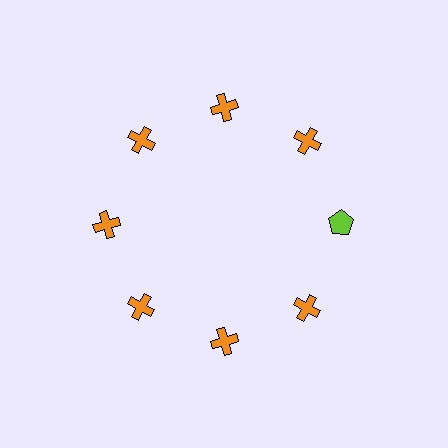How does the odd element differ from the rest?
It differs in both color (lime instead of orange) and shape (pentagon instead of cross).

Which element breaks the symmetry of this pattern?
The lime pentagon at roughly the 3 o'clock position breaks the symmetry. All other shapes are orange crosses.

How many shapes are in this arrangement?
There are 8 shapes arranged in a ring pattern.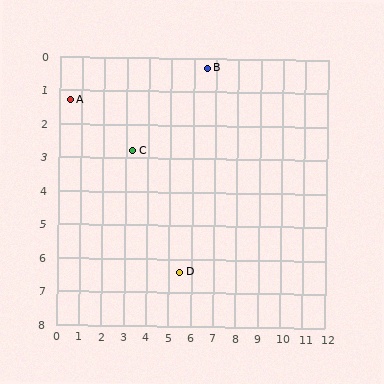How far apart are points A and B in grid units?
Points A and B are about 6.2 grid units apart.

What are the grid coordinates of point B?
Point B is at approximately (6.6, 0.3).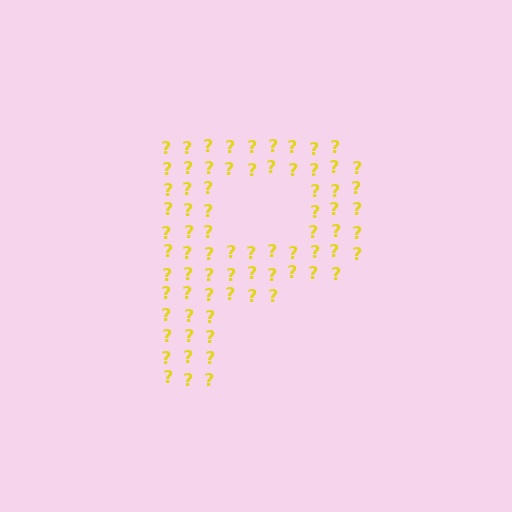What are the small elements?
The small elements are question marks.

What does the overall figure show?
The overall figure shows the letter P.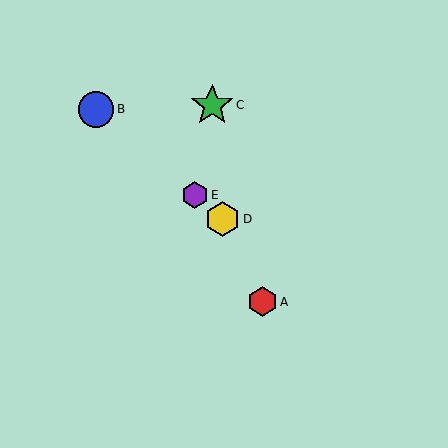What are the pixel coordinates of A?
Object A is at (263, 302).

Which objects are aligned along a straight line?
Objects B, D, E are aligned along a straight line.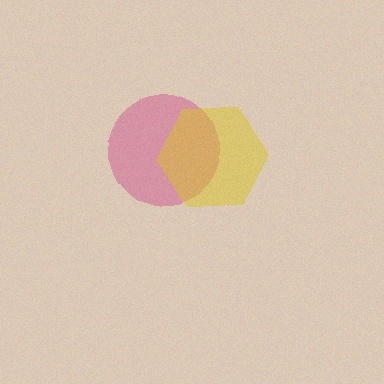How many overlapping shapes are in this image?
There are 2 overlapping shapes in the image.